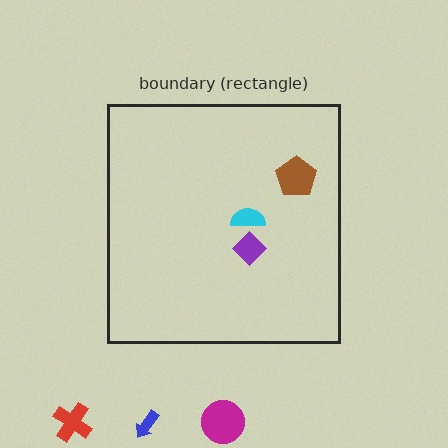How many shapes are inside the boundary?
3 inside, 3 outside.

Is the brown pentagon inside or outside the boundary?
Inside.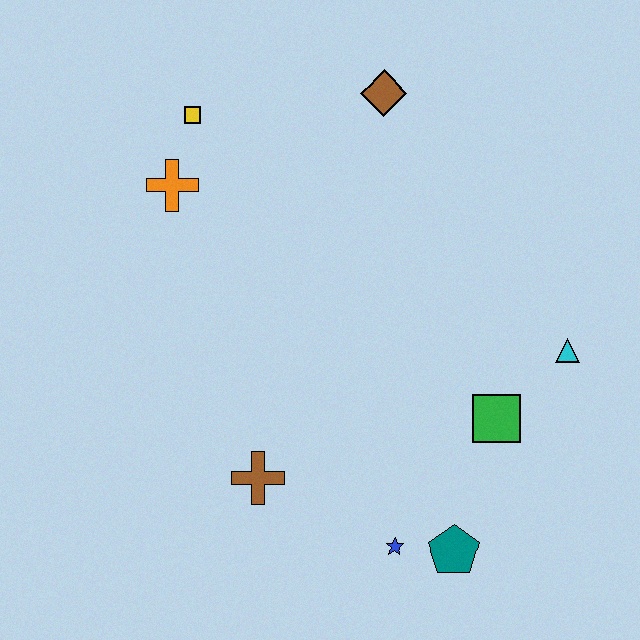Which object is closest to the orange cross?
The yellow square is closest to the orange cross.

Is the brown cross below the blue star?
No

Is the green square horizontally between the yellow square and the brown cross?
No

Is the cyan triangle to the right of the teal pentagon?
Yes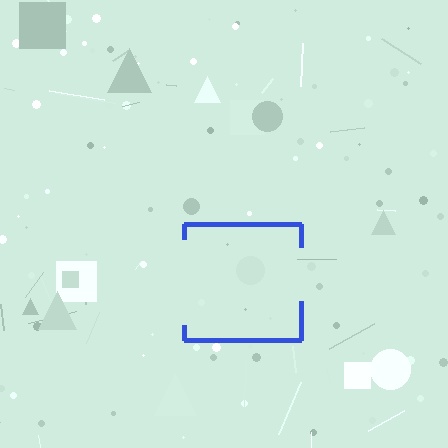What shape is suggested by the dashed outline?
The dashed outline suggests a square.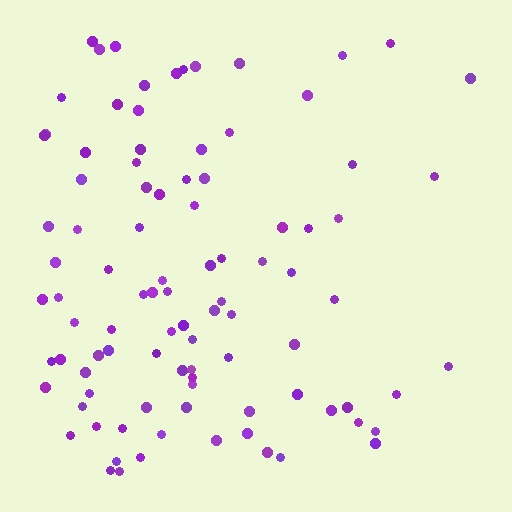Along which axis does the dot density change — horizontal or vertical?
Horizontal.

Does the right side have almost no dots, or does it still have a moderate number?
Still a moderate number, just noticeably fewer than the left.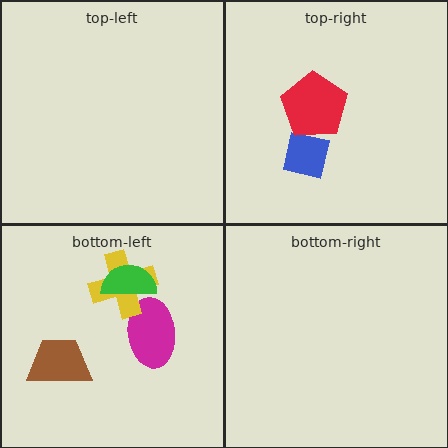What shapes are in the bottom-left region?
The magenta ellipse, the brown trapezoid, the yellow cross, the green semicircle.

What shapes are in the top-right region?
The blue square, the red pentagon.